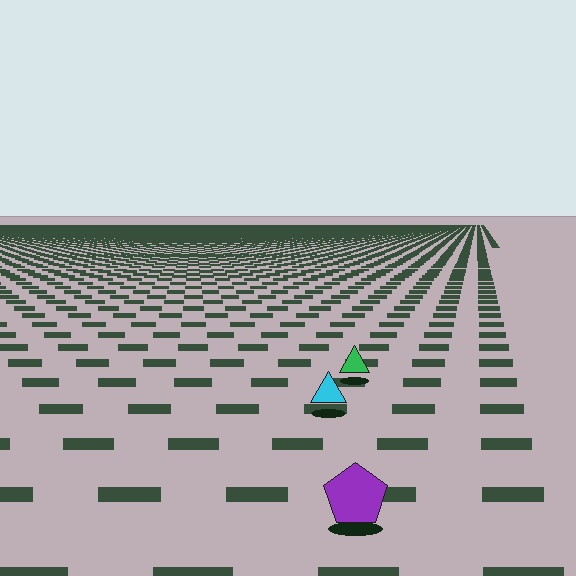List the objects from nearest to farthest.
From nearest to farthest: the purple pentagon, the cyan triangle, the green triangle.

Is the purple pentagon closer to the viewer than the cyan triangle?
Yes. The purple pentagon is closer — you can tell from the texture gradient: the ground texture is coarser near it.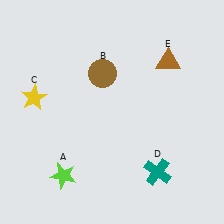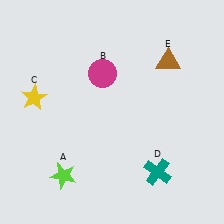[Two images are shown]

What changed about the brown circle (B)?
In Image 1, B is brown. In Image 2, it changed to magenta.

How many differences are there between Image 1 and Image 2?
There is 1 difference between the two images.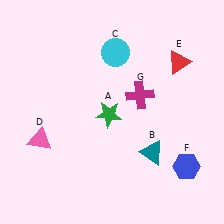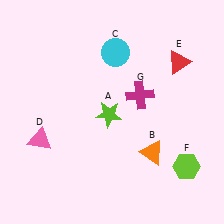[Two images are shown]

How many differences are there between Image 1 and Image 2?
There are 3 differences between the two images.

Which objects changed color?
A changed from green to lime. B changed from teal to orange. F changed from blue to lime.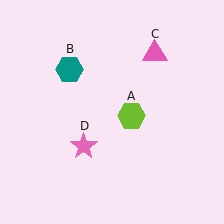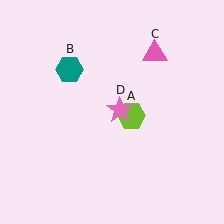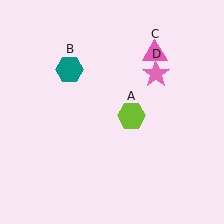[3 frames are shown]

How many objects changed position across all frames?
1 object changed position: pink star (object D).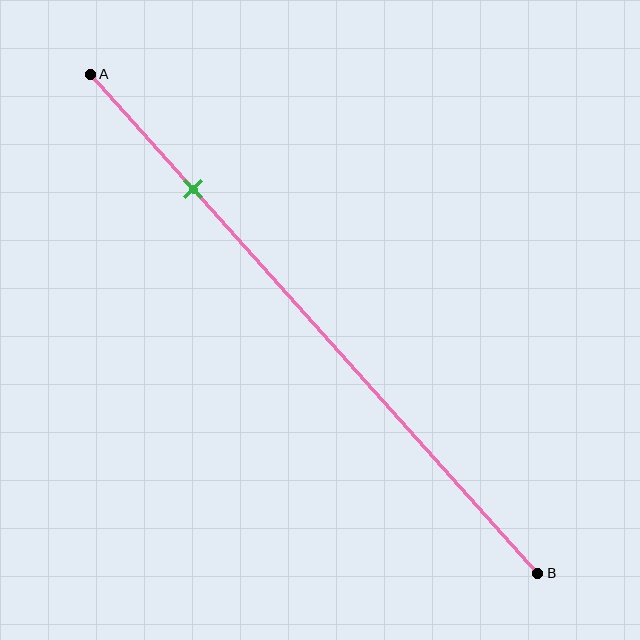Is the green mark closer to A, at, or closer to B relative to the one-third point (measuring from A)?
The green mark is closer to point A than the one-third point of segment AB.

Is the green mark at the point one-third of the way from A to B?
No, the mark is at about 25% from A, not at the 33% one-third point.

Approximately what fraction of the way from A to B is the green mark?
The green mark is approximately 25% of the way from A to B.